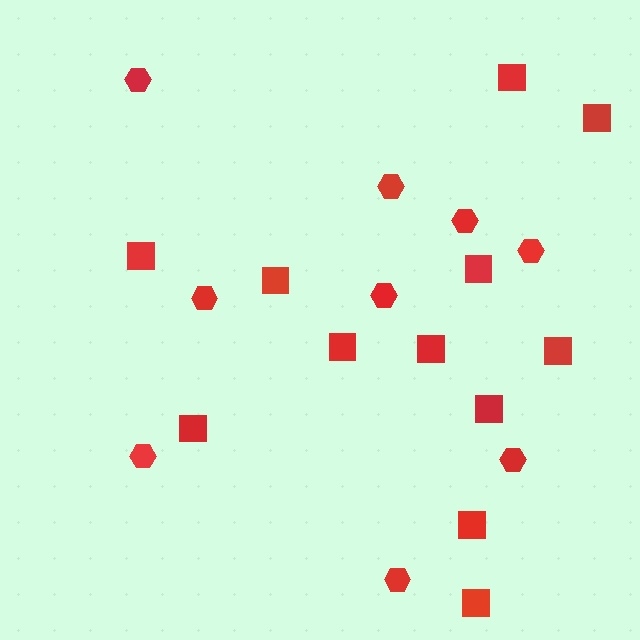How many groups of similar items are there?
There are 2 groups: one group of hexagons (9) and one group of squares (12).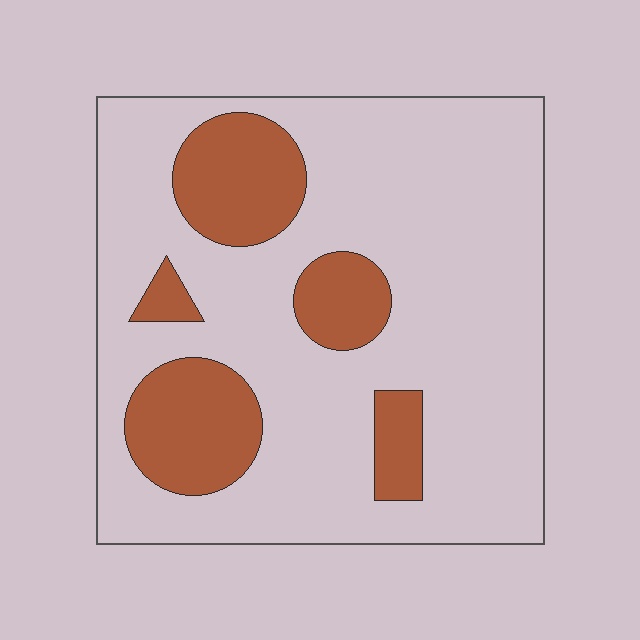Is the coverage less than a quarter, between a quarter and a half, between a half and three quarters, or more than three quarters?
Less than a quarter.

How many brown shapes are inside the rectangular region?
5.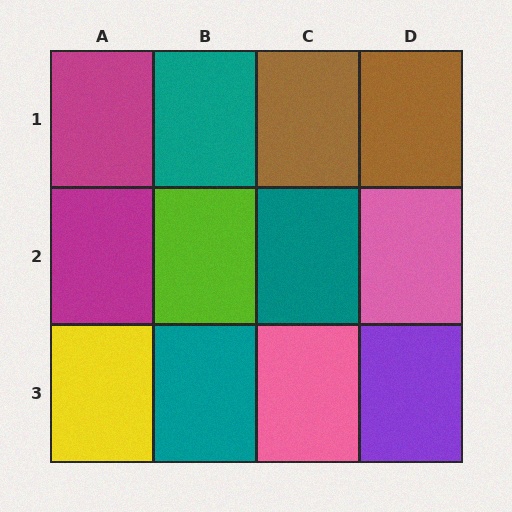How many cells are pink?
2 cells are pink.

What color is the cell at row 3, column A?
Yellow.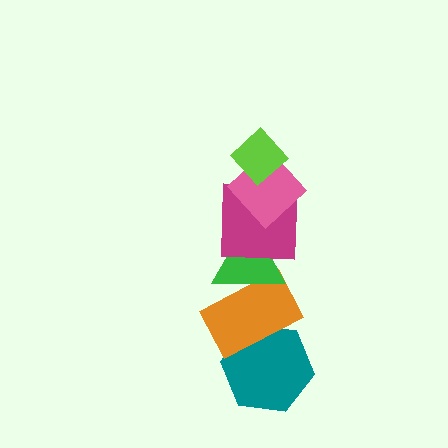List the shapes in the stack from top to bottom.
From top to bottom: the lime diamond, the pink diamond, the magenta square, the green triangle, the orange rectangle, the teal hexagon.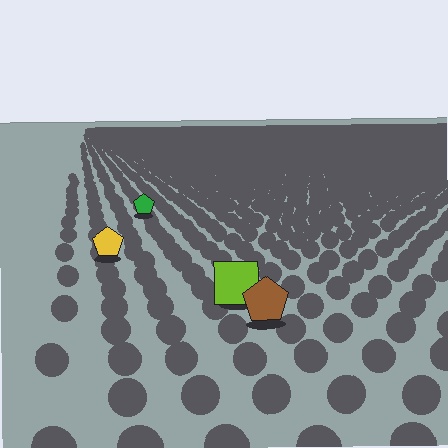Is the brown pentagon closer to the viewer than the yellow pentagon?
Yes. The brown pentagon is closer — you can tell from the texture gradient: the ground texture is coarser near it.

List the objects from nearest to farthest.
From nearest to farthest: the brown pentagon, the lime square, the yellow pentagon, the green pentagon.